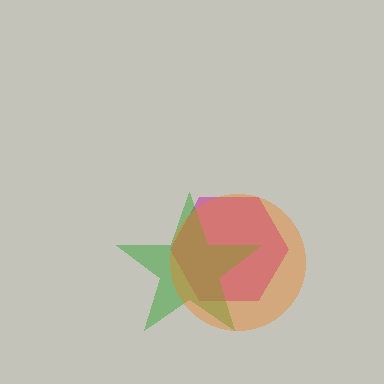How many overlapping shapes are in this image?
There are 3 overlapping shapes in the image.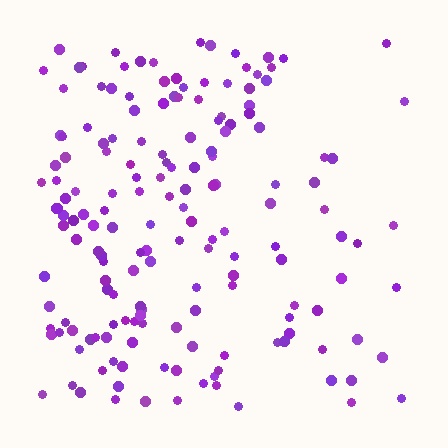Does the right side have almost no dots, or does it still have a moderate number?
Still a moderate number, just noticeably fewer than the left.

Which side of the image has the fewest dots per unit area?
The right.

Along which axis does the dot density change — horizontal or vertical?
Horizontal.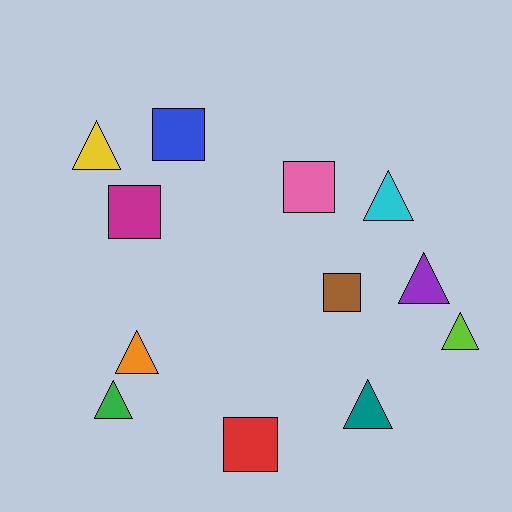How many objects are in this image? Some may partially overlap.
There are 12 objects.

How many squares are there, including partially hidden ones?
There are 5 squares.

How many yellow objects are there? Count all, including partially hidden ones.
There is 1 yellow object.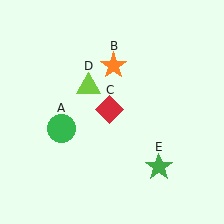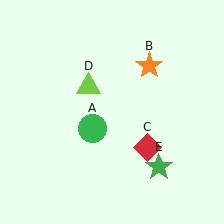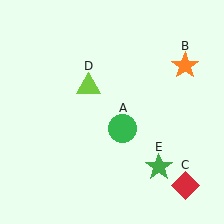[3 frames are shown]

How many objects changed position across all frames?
3 objects changed position: green circle (object A), orange star (object B), red diamond (object C).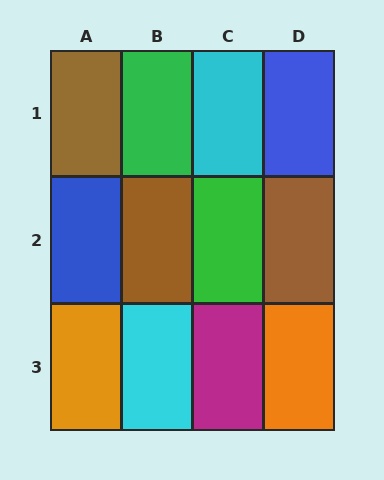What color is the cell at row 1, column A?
Brown.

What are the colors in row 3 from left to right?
Orange, cyan, magenta, orange.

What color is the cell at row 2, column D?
Brown.